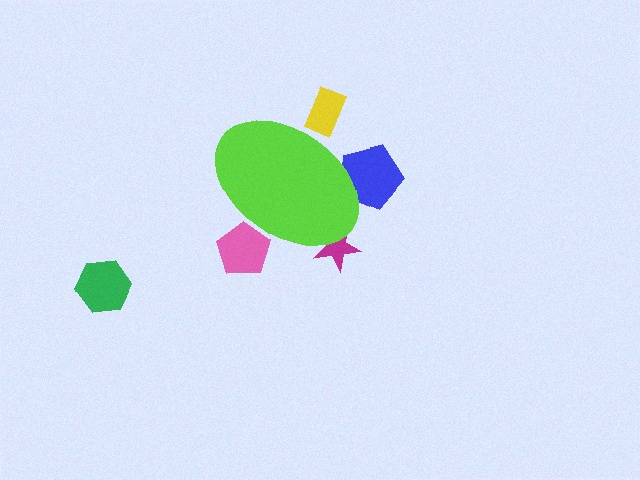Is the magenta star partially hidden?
Yes, the magenta star is partially hidden behind the lime ellipse.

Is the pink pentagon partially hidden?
Yes, the pink pentagon is partially hidden behind the lime ellipse.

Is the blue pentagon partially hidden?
Yes, the blue pentagon is partially hidden behind the lime ellipse.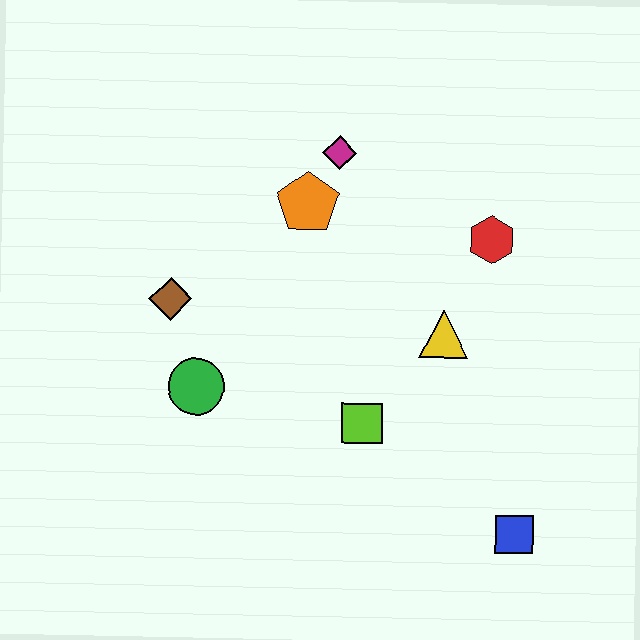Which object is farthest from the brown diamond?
The blue square is farthest from the brown diamond.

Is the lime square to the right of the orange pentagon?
Yes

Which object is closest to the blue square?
The lime square is closest to the blue square.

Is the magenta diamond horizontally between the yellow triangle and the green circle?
Yes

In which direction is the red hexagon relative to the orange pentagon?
The red hexagon is to the right of the orange pentagon.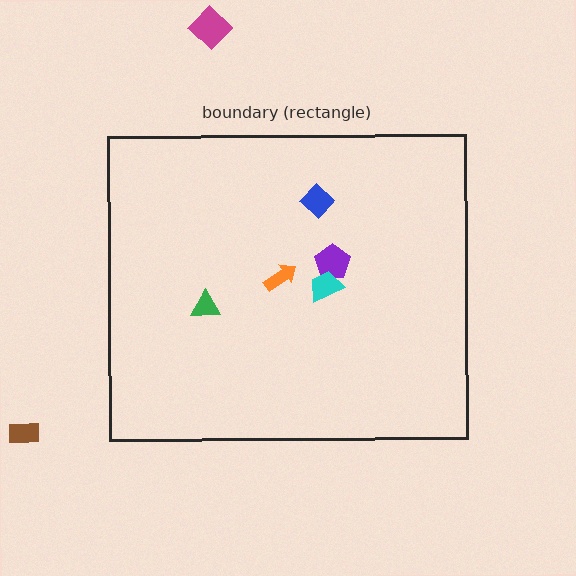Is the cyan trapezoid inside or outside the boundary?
Inside.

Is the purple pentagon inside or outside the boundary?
Inside.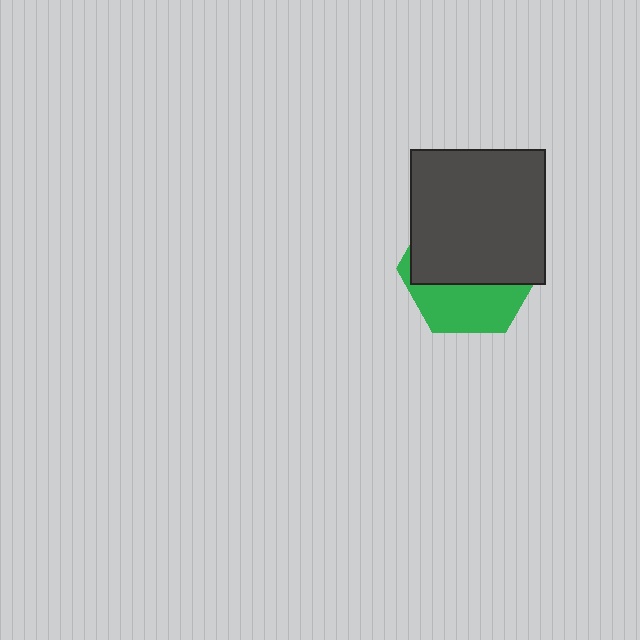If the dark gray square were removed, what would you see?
You would see the complete green hexagon.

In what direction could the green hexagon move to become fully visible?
The green hexagon could move down. That would shift it out from behind the dark gray square entirely.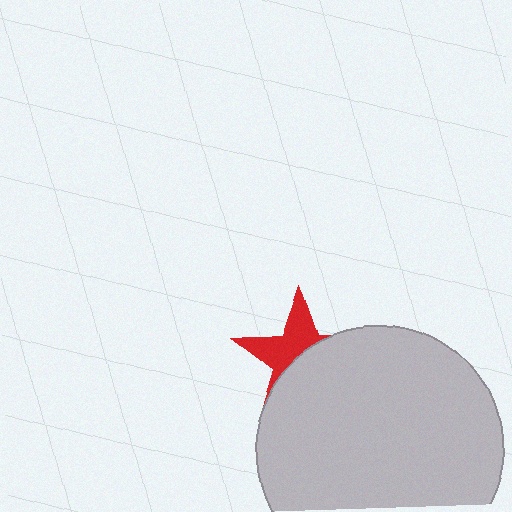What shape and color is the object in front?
The object in front is a light gray circle.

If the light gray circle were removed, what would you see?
You would see the complete red star.